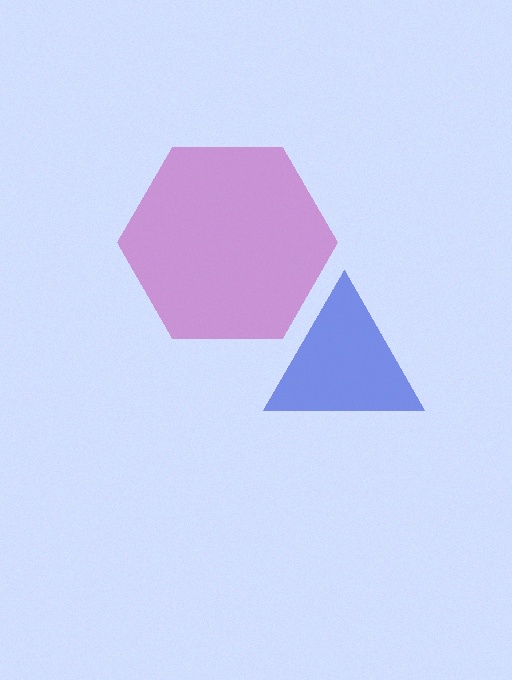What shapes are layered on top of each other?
The layered shapes are: a blue triangle, a magenta hexagon.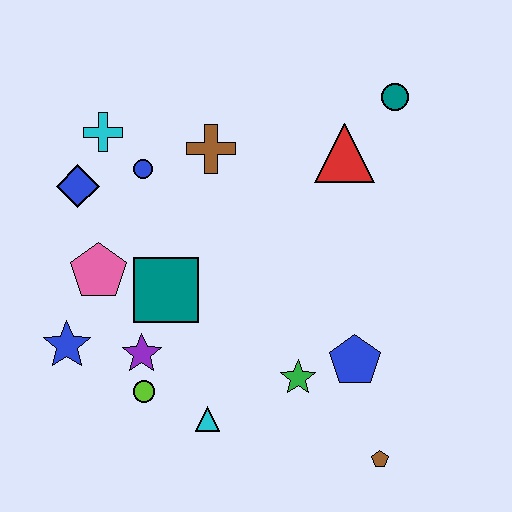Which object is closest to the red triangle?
The teal circle is closest to the red triangle.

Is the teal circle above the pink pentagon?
Yes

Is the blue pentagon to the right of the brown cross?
Yes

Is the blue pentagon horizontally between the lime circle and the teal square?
No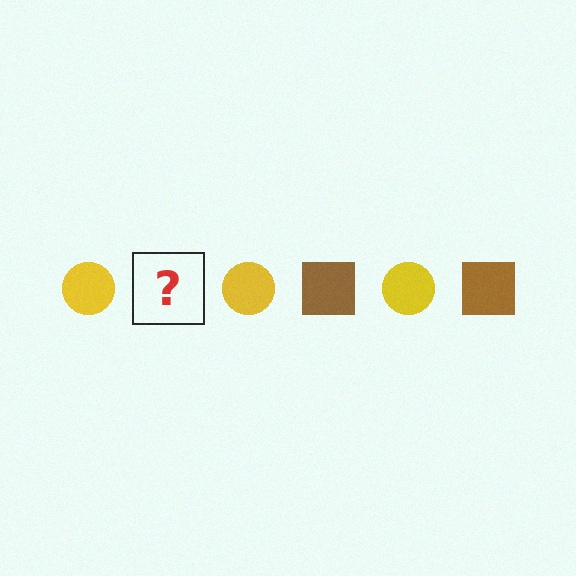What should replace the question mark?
The question mark should be replaced with a brown square.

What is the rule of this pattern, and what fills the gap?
The rule is that the pattern alternates between yellow circle and brown square. The gap should be filled with a brown square.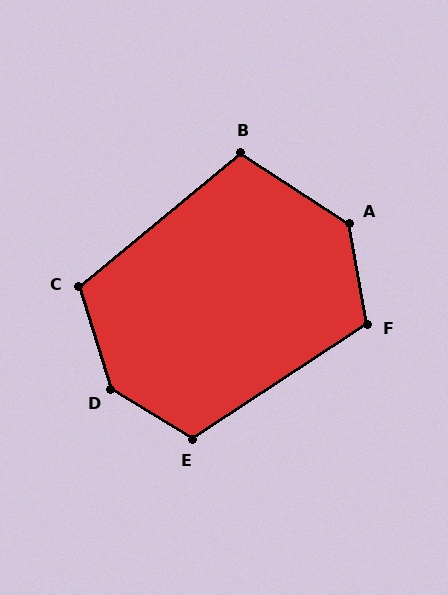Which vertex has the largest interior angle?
D, at approximately 139 degrees.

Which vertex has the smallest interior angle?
B, at approximately 107 degrees.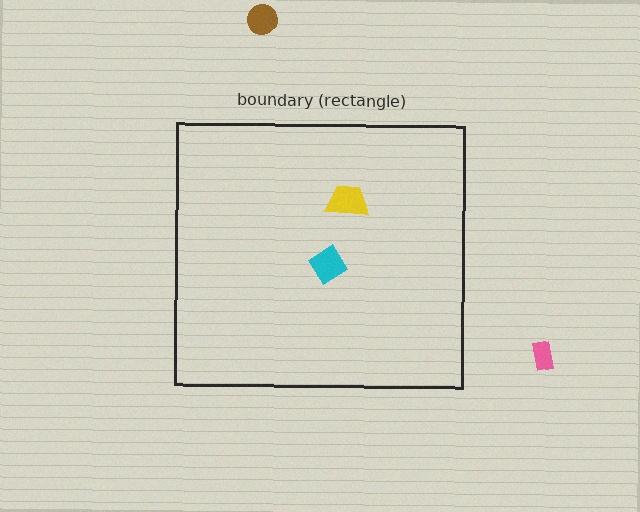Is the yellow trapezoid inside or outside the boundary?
Inside.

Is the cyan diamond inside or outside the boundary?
Inside.